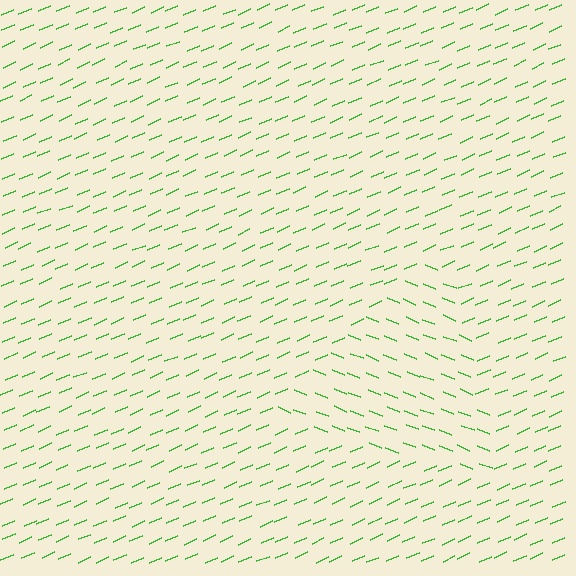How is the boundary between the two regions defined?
The boundary is defined purely by a change in line orientation (approximately 45 degrees difference). All lines are the same color and thickness.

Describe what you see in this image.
The image is filled with small green line segments. A triangle region in the image has lines oriented differently from the surrounding lines, creating a visible texture boundary.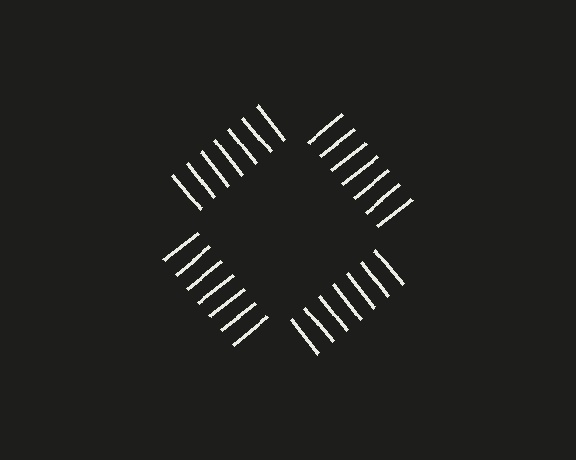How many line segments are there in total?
28 — 7 along each of the 4 edges.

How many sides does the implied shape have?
4 sides — the line-ends trace a square.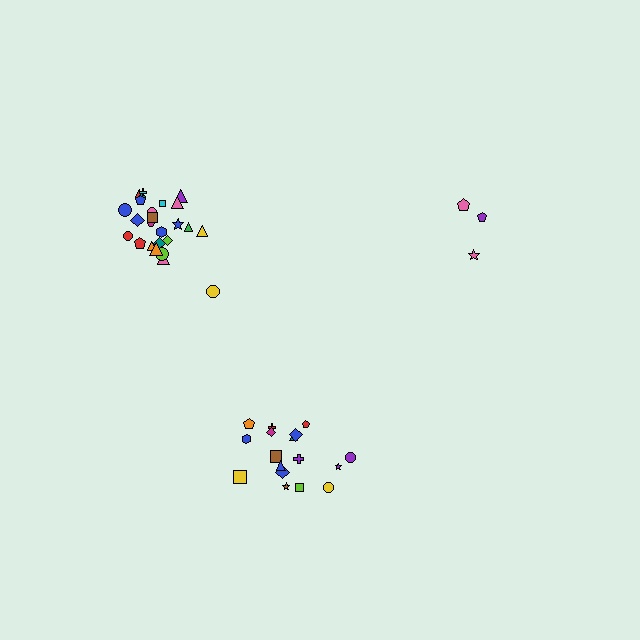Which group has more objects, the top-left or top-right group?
The top-left group.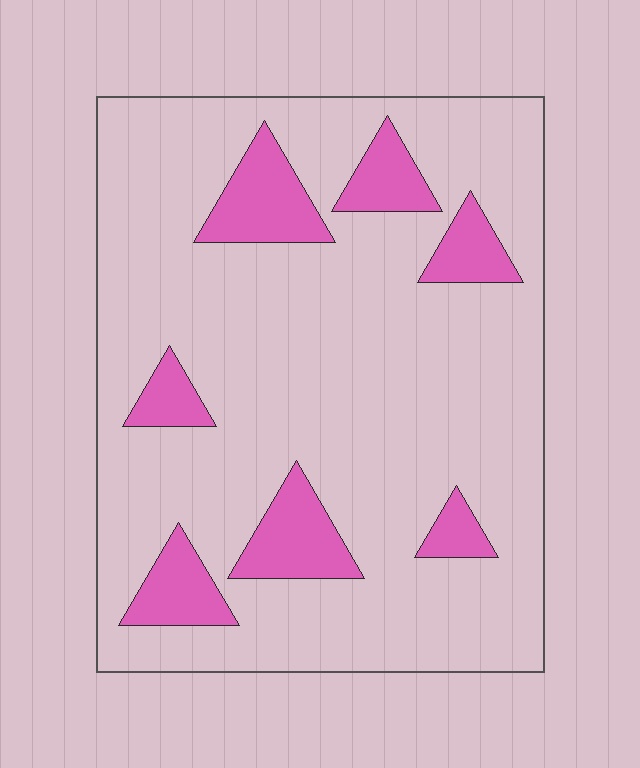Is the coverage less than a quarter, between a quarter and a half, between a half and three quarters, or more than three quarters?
Less than a quarter.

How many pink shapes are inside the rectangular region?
7.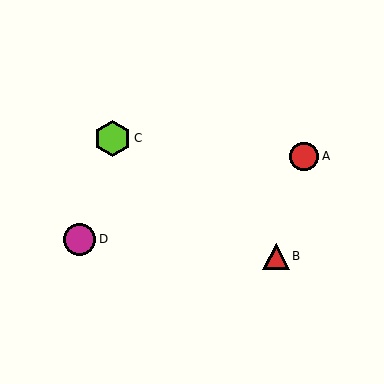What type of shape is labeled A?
Shape A is a red circle.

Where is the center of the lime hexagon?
The center of the lime hexagon is at (113, 138).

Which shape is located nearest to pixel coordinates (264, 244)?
The red triangle (labeled B) at (276, 256) is nearest to that location.